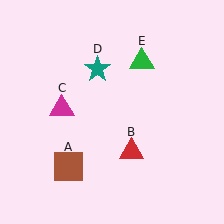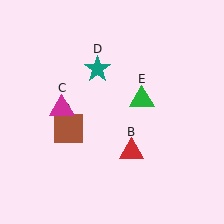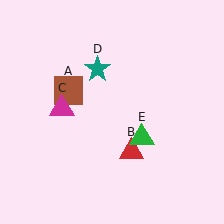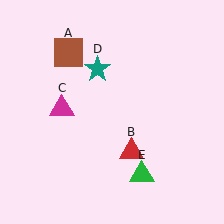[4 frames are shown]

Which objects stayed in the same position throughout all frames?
Red triangle (object B) and magenta triangle (object C) and teal star (object D) remained stationary.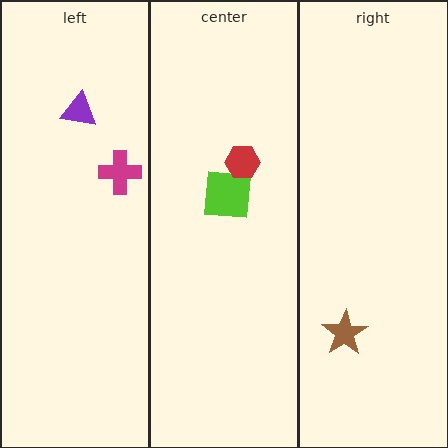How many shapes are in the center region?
2.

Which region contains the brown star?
The right region.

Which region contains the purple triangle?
The left region.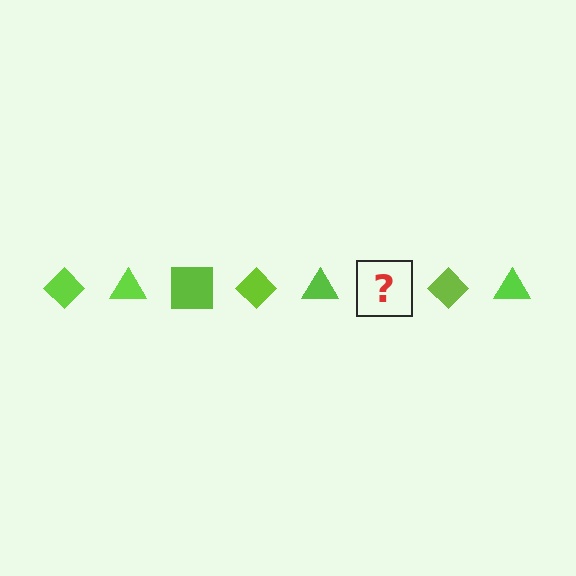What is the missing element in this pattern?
The missing element is a lime square.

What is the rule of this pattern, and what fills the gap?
The rule is that the pattern cycles through diamond, triangle, square shapes in lime. The gap should be filled with a lime square.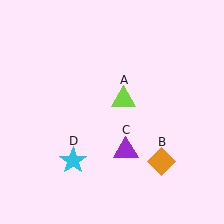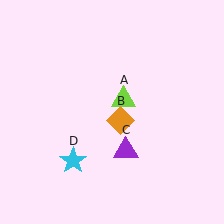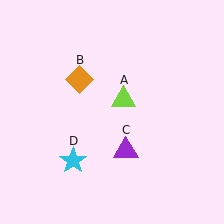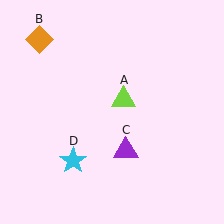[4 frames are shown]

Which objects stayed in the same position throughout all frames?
Lime triangle (object A) and purple triangle (object C) and cyan star (object D) remained stationary.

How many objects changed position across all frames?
1 object changed position: orange diamond (object B).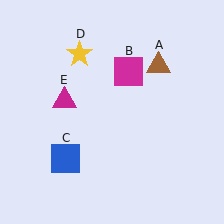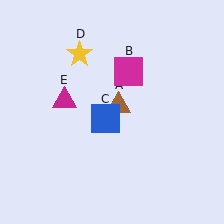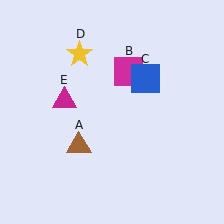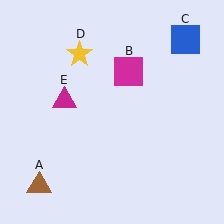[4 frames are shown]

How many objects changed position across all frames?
2 objects changed position: brown triangle (object A), blue square (object C).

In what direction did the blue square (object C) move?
The blue square (object C) moved up and to the right.